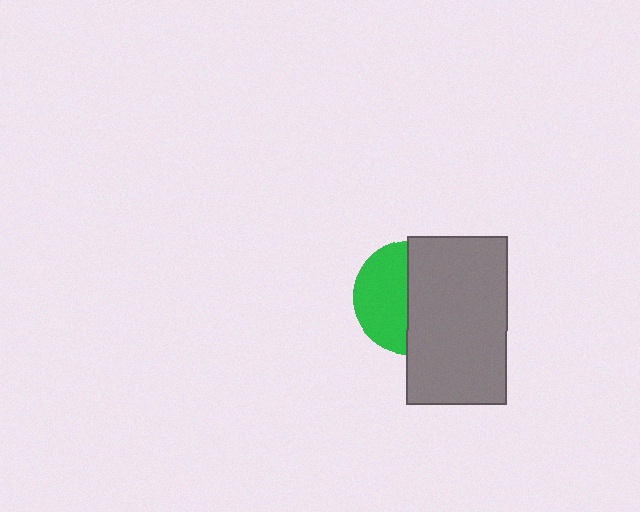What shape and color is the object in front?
The object in front is a gray rectangle.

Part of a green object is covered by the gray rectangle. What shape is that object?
It is a circle.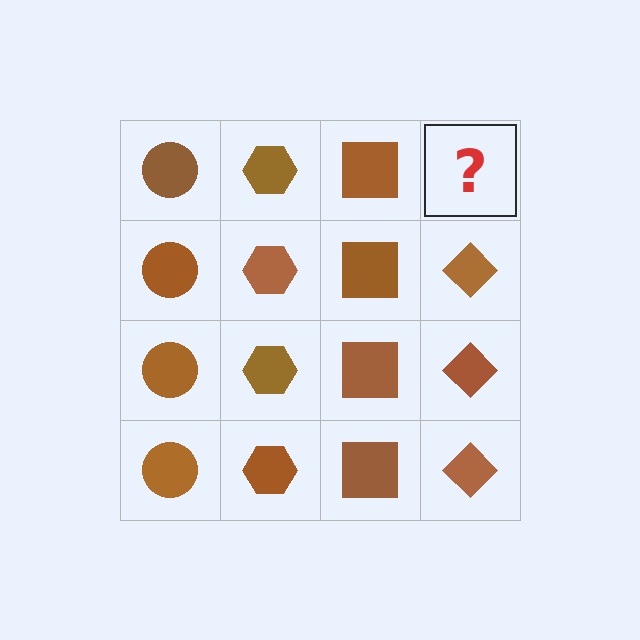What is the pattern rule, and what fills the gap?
The rule is that each column has a consistent shape. The gap should be filled with a brown diamond.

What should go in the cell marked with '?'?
The missing cell should contain a brown diamond.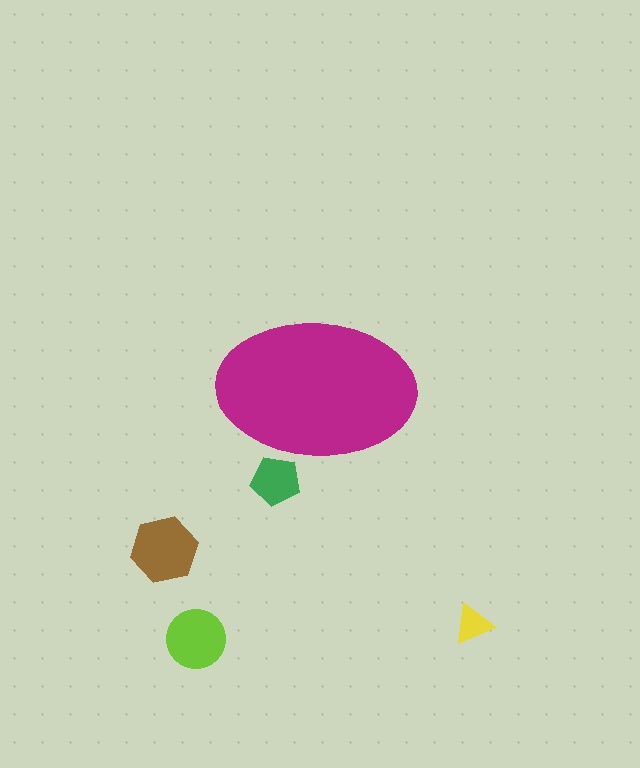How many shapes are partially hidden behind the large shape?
1 shape is partially hidden.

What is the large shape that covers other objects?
A magenta ellipse.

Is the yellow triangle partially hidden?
No, the yellow triangle is fully visible.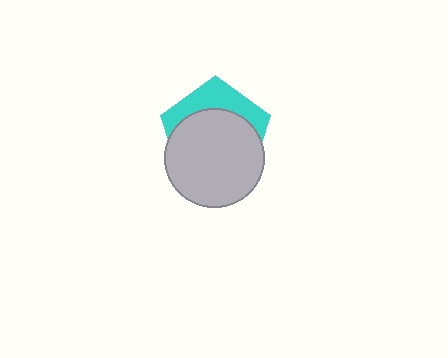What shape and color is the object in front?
The object in front is a light gray circle.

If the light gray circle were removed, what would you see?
You would see the complete cyan pentagon.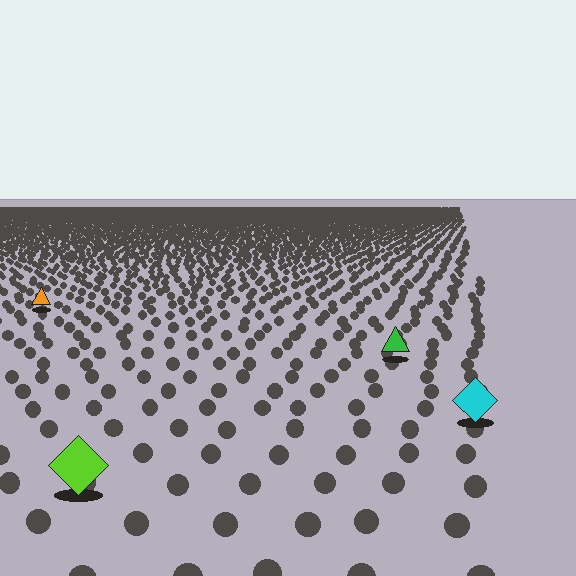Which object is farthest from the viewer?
The orange triangle is farthest from the viewer. It appears smaller and the ground texture around it is denser.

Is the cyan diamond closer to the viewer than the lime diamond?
No. The lime diamond is closer — you can tell from the texture gradient: the ground texture is coarser near it.